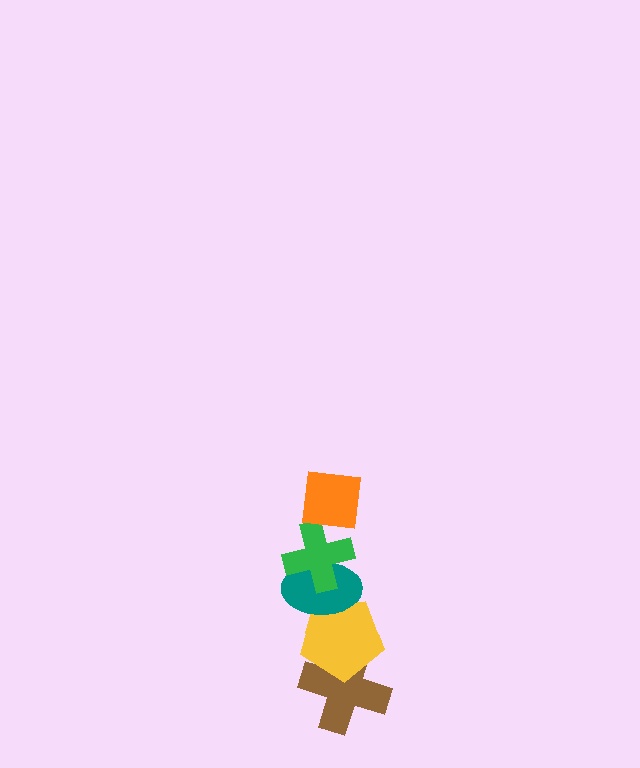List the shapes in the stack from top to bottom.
From top to bottom: the orange square, the green cross, the teal ellipse, the yellow pentagon, the brown cross.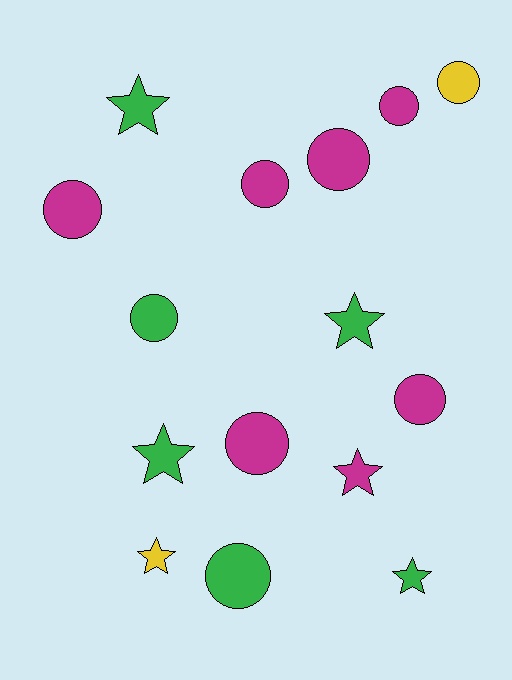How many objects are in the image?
There are 15 objects.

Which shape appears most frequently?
Circle, with 9 objects.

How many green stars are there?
There are 4 green stars.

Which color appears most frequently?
Magenta, with 7 objects.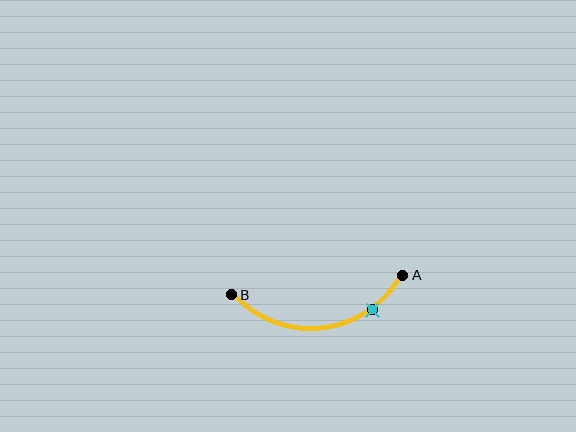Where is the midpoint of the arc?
The arc midpoint is the point on the curve farthest from the straight line joining A and B. It sits below that line.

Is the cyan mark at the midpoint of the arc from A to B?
No. The cyan mark lies on the arc but is closer to endpoint A. The arc midpoint would be at the point on the curve equidistant along the arc from both A and B.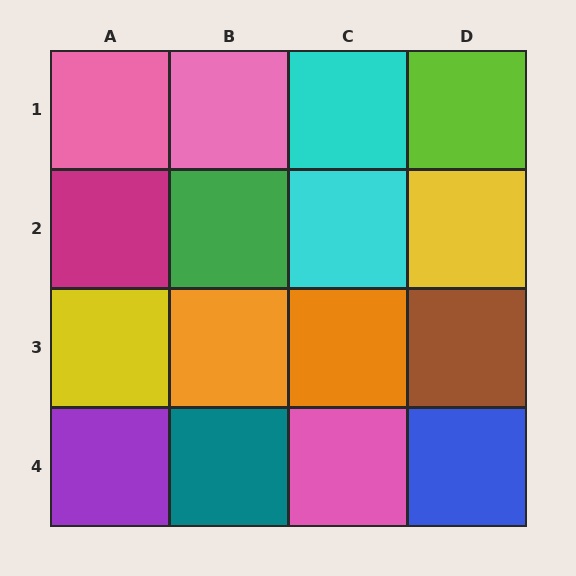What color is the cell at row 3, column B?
Orange.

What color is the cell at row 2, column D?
Yellow.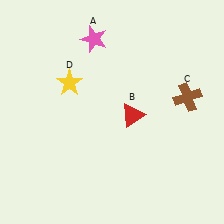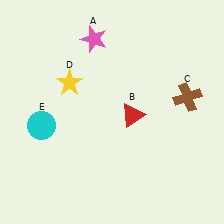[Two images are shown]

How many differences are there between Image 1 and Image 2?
There is 1 difference between the two images.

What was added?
A cyan circle (E) was added in Image 2.